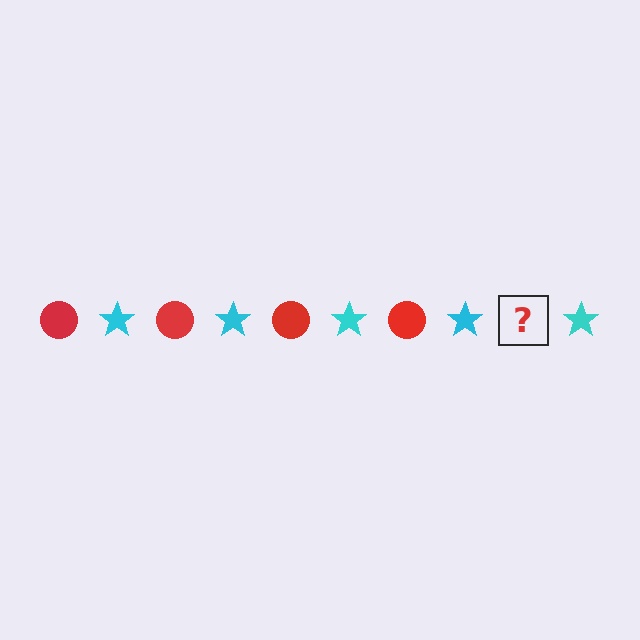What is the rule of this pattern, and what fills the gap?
The rule is that the pattern alternates between red circle and cyan star. The gap should be filled with a red circle.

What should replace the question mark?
The question mark should be replaced with a red circle.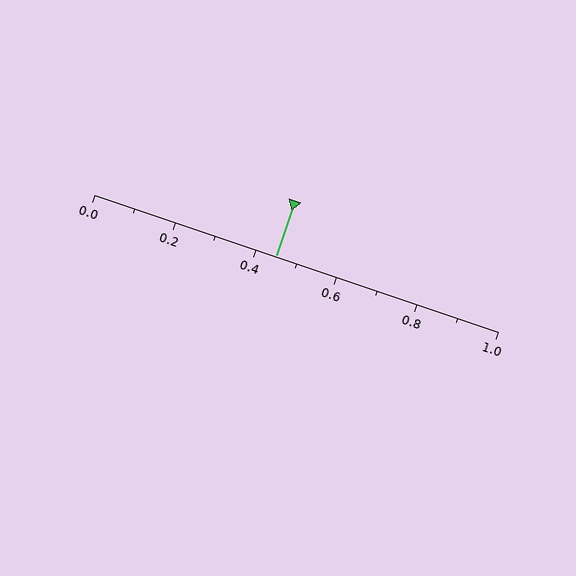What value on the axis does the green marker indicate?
The marker indicates approximately 0.45.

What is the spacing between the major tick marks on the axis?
The major ticks are spaced 0.2 apart.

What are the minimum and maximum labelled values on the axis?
The axis runs from 0.0 to 1.0.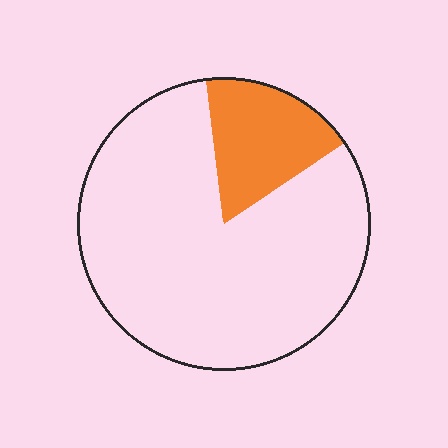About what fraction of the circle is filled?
About one sixth (1/6).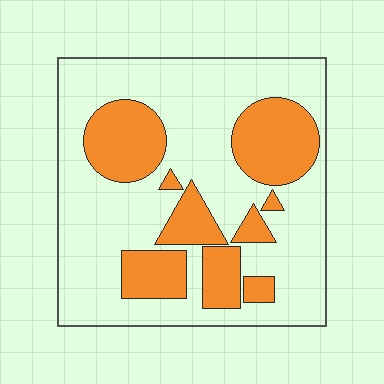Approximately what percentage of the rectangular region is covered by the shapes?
Approximately 30%.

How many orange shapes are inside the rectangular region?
9.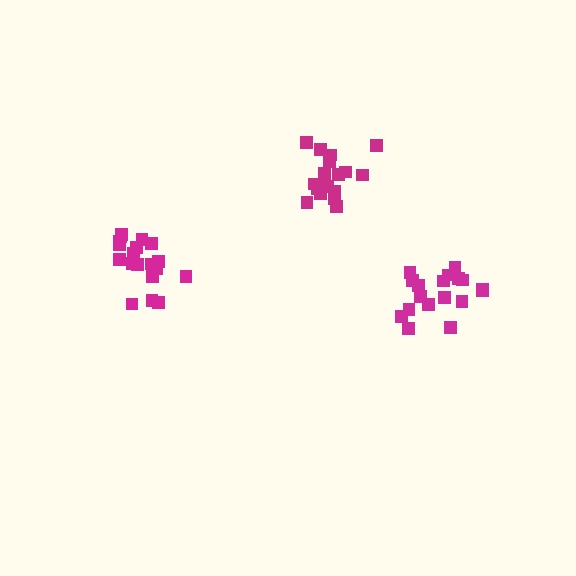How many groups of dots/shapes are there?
There are 3 groups.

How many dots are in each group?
Group 1: 19 dots, Group 2: 18 dots, Group 3: 18 dots (55 total).